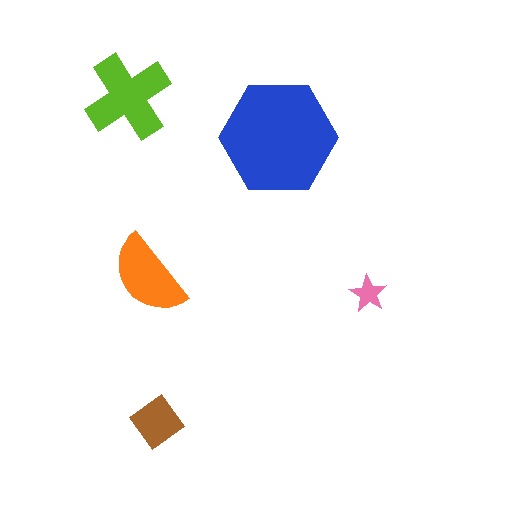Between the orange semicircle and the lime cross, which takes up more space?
The lime cross.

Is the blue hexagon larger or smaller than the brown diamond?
Larger.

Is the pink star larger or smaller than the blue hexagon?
Smaller.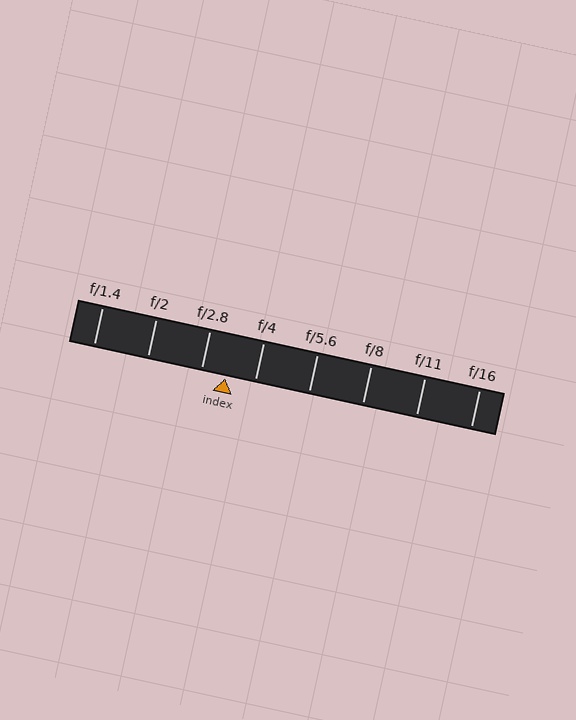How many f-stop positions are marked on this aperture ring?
There are 8 f-stop positions marked.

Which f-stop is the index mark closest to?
The index mark is closest to f/2.8.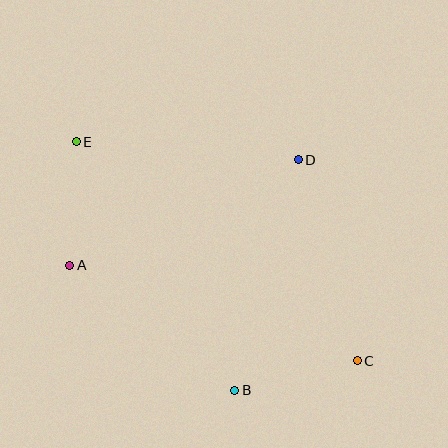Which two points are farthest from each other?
Points C and E are farthest from each other.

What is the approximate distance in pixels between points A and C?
The distance between A and C is approximately 303 pixels.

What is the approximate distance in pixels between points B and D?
The distance between B and D is approximately 239 pixels.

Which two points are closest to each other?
Points A and E are closest to each other.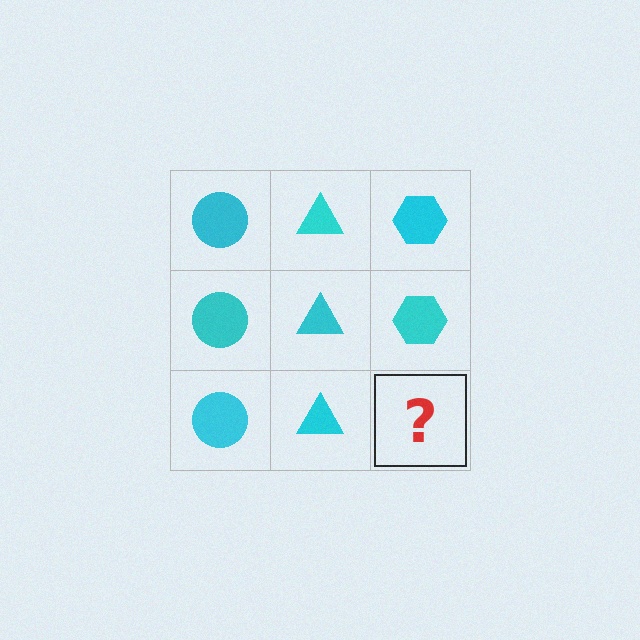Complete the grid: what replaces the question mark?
The question mark should be replaced with a cyan hexagon.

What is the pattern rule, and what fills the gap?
The rule is that each column has a consistent shape. The gap should be filled with a cyan hexagon.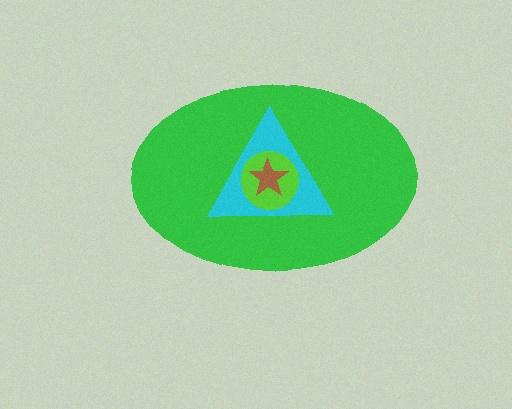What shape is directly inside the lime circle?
The brown star.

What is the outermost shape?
The green ellipse.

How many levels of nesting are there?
4.